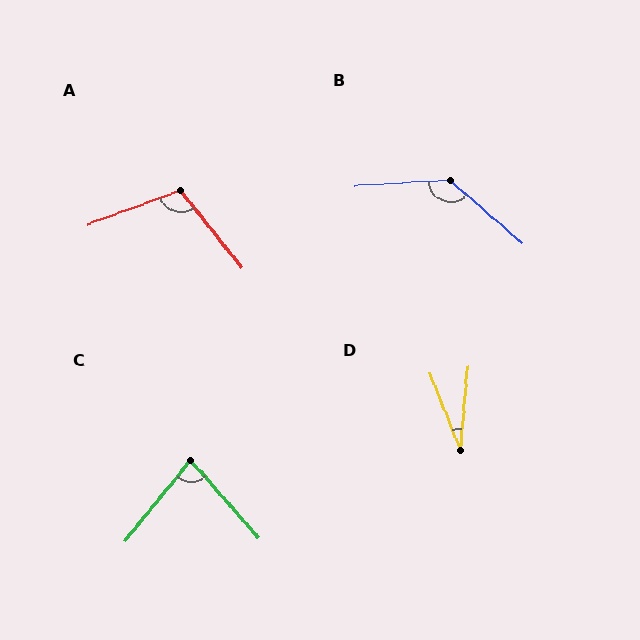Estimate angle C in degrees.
Approximately 80 degrees.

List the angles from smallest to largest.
D (27°), C (80°), A (109°), B (135°).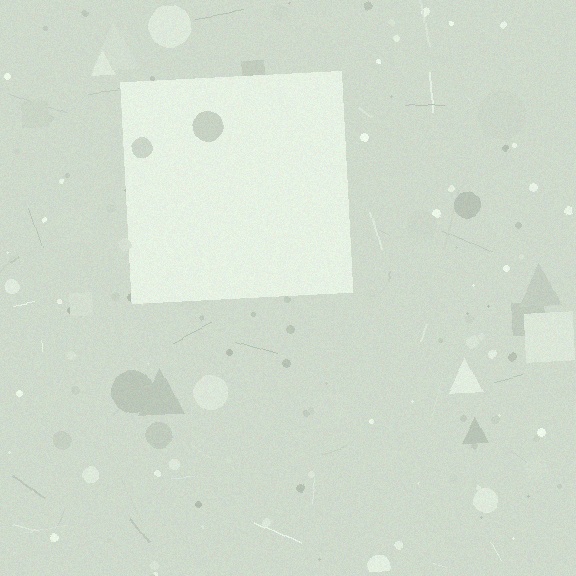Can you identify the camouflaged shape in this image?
The camouflaged shape is a square.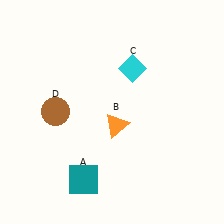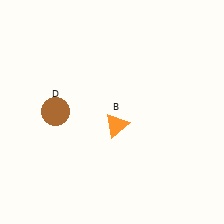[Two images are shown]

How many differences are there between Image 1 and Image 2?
There are 2 differences between the two images.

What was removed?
The cyan diamond (C), the teal square (A) were removed in Image 2.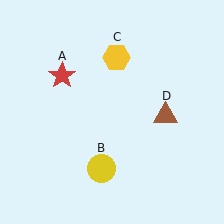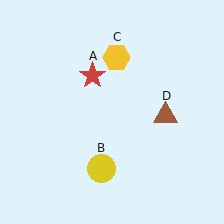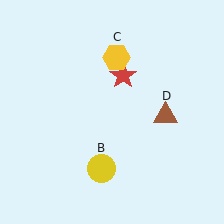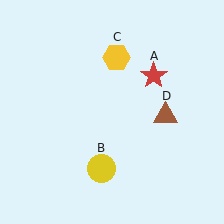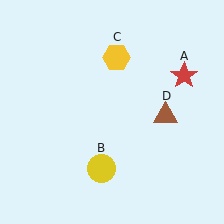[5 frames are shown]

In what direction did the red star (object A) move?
The red star (object A) moved right.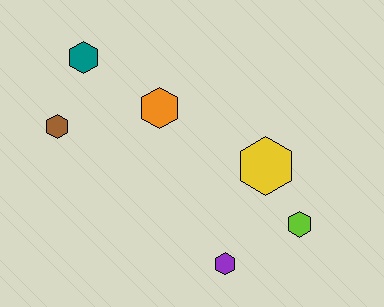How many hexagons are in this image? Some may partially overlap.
There are 6 hexagons.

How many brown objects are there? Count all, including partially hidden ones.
There is 1 brown object.